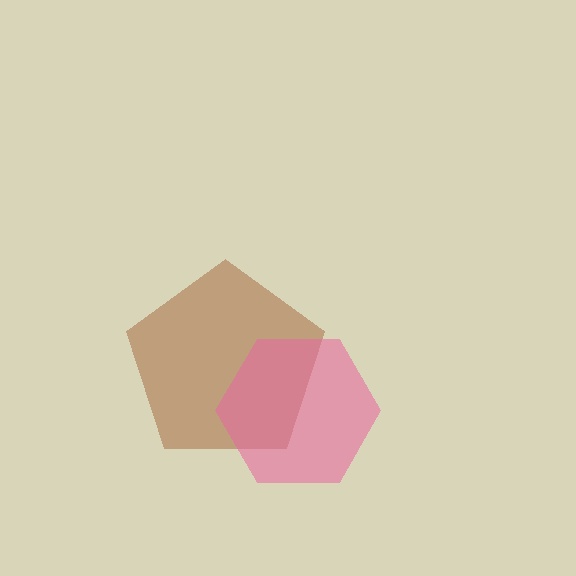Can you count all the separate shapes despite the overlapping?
Yes, there are 2 separate shapes.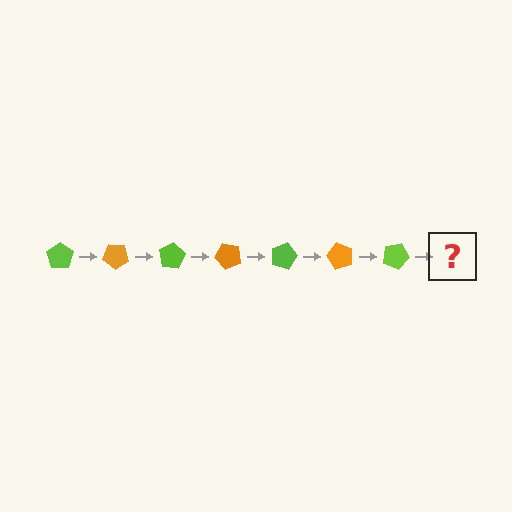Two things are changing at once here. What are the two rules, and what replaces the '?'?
The two rules are that it rotates 40 degrees each step and the color cycles through lime and orange. The '?' should be an orange pentagon, rotated 280 degrees from the start.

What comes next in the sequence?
The next element should be an orange pentagon, rotated 280 degrees from the start.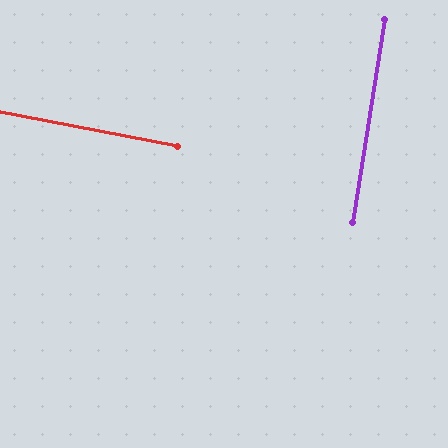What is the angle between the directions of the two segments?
Approximately 88 degrees.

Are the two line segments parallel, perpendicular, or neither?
Perpendicular — they meet at approximately 88°.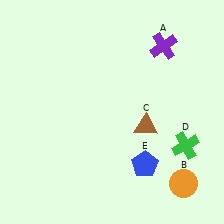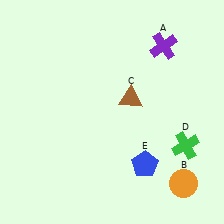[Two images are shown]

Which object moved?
The brown triangle (C) moved up.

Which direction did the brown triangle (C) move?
The brown triangle (C) moved up.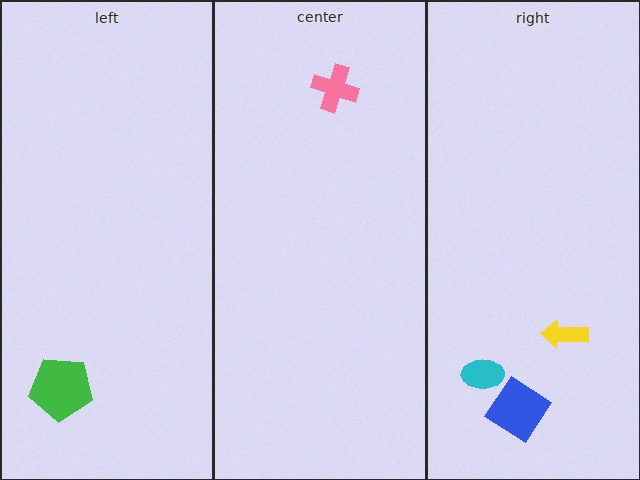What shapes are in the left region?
The green pentagon.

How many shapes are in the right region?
3.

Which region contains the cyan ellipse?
The right region.